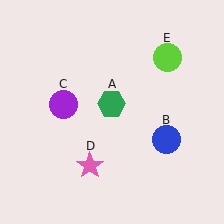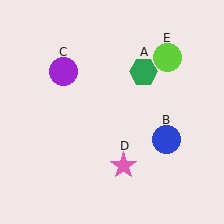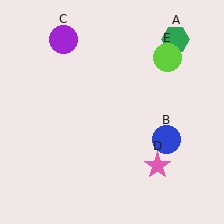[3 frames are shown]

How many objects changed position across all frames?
3 objects changed position: green hexagon (object A), purple circle (object C), pink star (object D).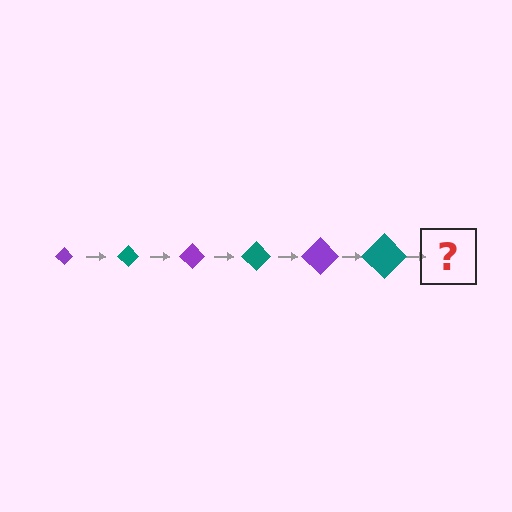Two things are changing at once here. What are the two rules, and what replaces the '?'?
The two rules are that the diamond grows larger each step and the color cycles through purple and teal. The '?' should be a purple diamond, larger than the previous one.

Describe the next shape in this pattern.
It should be a purple diamond, larger than the previous one.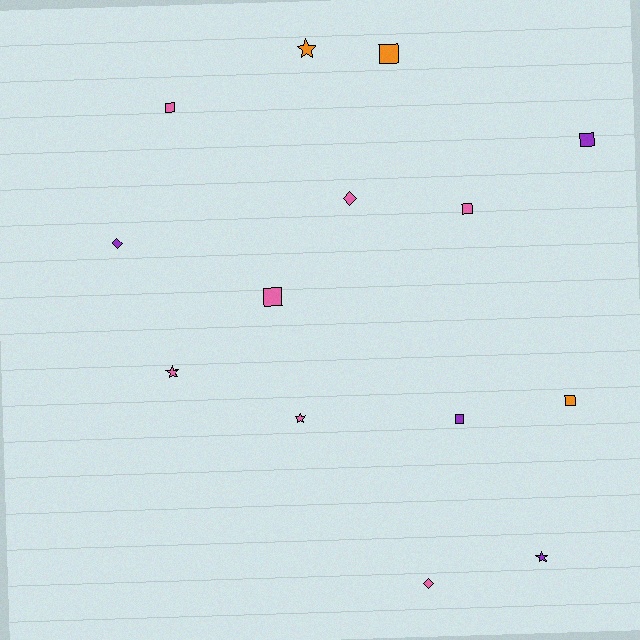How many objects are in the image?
There are 14 objects.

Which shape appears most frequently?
Square, with 7 objects.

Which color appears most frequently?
Pink, with 7 objects.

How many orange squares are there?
There are 2 orange squares.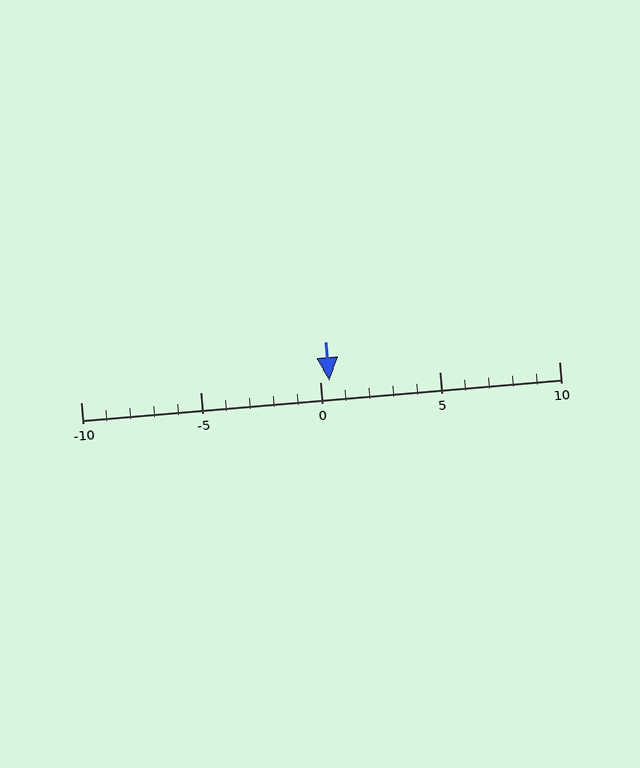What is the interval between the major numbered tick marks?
The major tick marks are spaced 5 units apart.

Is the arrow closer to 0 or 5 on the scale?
The arrow is closer to 0.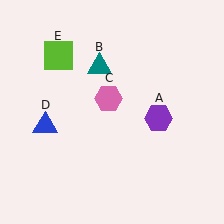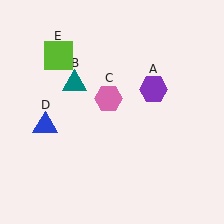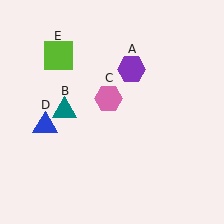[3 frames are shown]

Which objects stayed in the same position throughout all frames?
Pink hexagon (object C) and blue triangle (object D) and lime square (object E) remained stationary.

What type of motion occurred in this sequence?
The purple hexagon (object A), teal triangle (object B) rotated counterclockwise around the center of the scene.